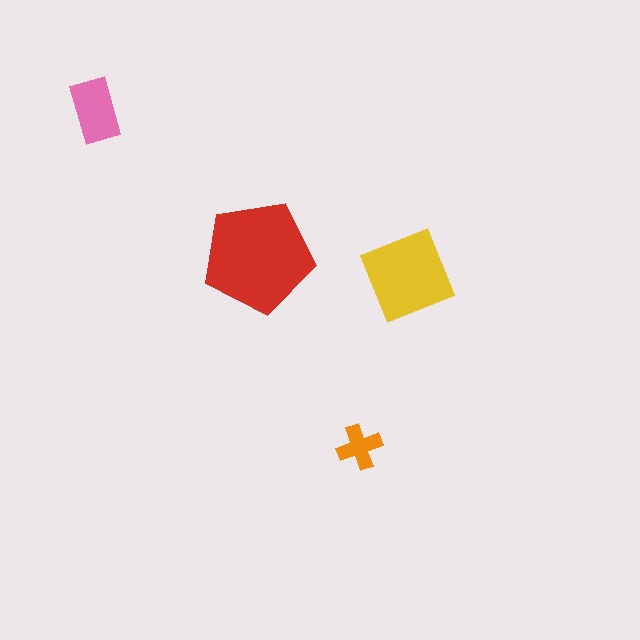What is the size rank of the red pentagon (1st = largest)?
1st.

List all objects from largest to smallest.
The red pentagon, the yellow diamond, the pink rectangle, the orange cross.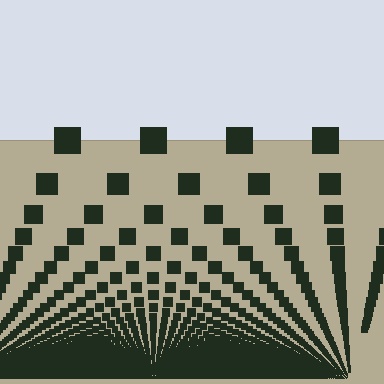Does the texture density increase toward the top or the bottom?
Density increases toward the bottom.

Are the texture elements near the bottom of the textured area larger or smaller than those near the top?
Smaller. The gradient is inverted — elements near the bottom are smaller and denser.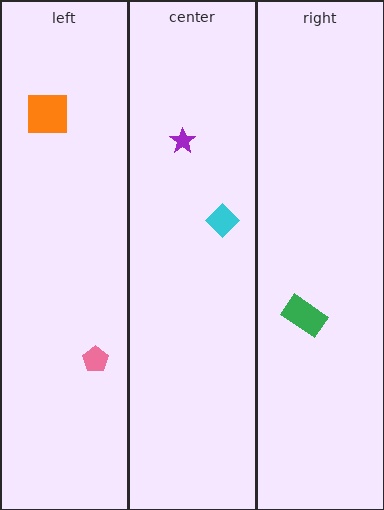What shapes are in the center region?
The purple star, the cyan diamond.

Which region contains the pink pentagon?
The left region.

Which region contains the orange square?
The left region.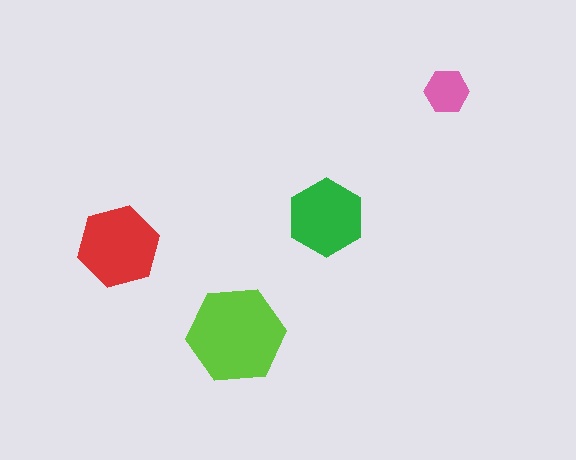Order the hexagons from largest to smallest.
the lime one, the red one, the green one, the pink one.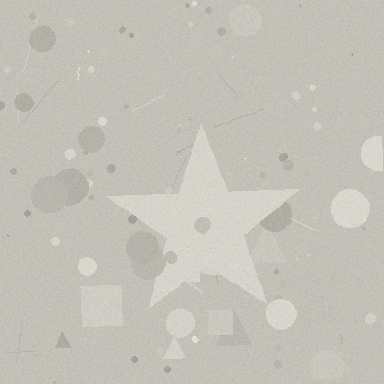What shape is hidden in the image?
A star is hidden in the image.